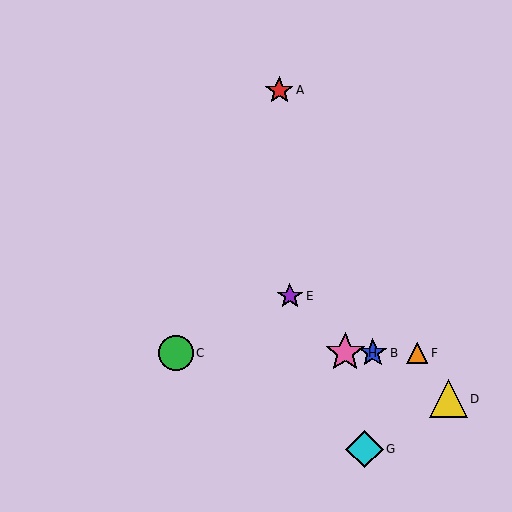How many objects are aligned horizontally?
4 objects (B, C, F, H) are aligned horizontally.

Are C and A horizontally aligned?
No, C is at y≈353 and A is at y≈90.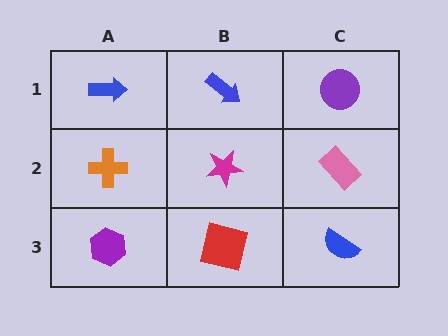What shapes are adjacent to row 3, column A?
An orange cross (row 2, column A), a red square (row 3, column B).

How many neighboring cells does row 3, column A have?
2.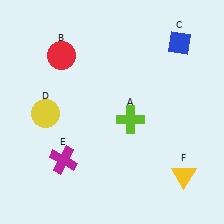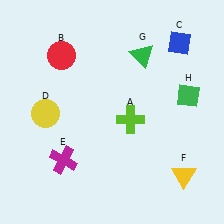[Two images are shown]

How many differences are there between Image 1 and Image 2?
There are 2 differences between the two images.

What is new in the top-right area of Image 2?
A green triangle (G) was added in the top-right area of Image 2.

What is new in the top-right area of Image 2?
A green diamond (H) was added in the top-right area of Image 2.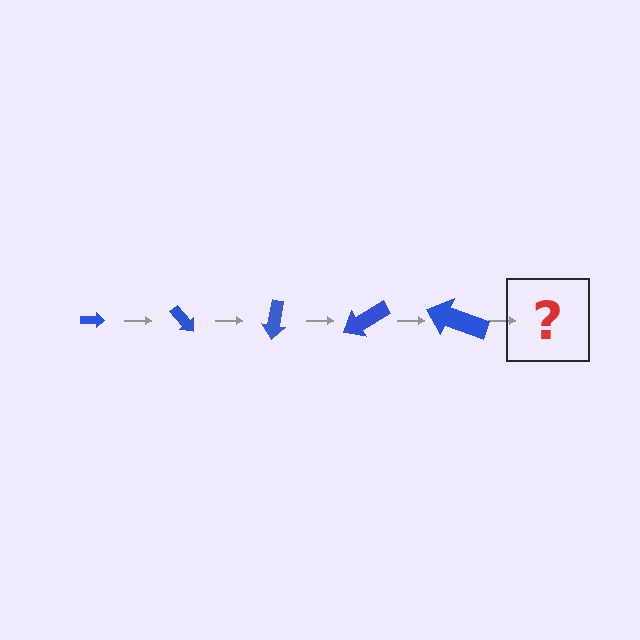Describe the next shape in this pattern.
It should be an arrow, larger than the previous one and rotated 250 degrees from the start.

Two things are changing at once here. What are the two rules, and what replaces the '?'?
The two rules are that the arrow grows larger each step and it rotates 50 degrees each step. The '?' should be an arrow, larger than the previous one and rotated 250 degrees from the start.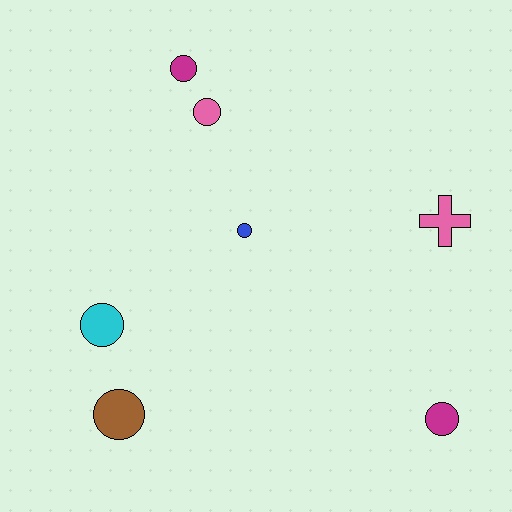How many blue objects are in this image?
There is 1 blue object.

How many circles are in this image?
There are 6 circles.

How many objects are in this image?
There are 7 objects.